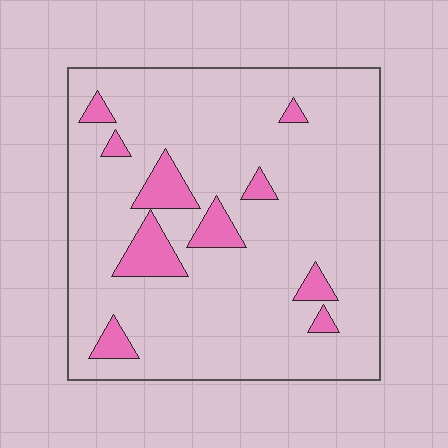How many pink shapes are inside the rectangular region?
10.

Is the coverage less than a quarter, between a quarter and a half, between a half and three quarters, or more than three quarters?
Less than a quarter.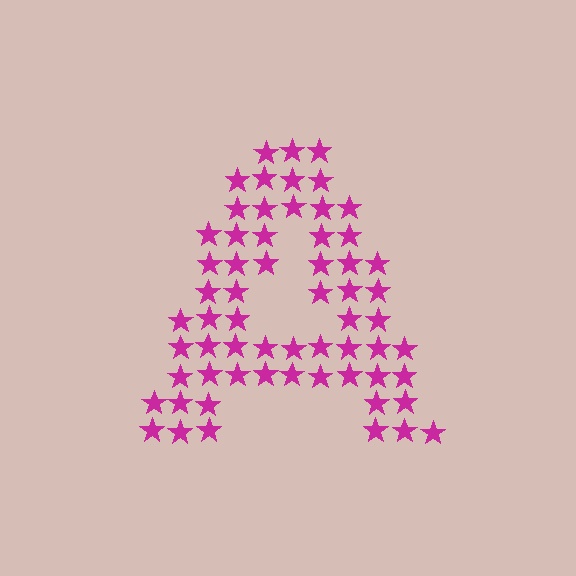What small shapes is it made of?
It is made of small stars.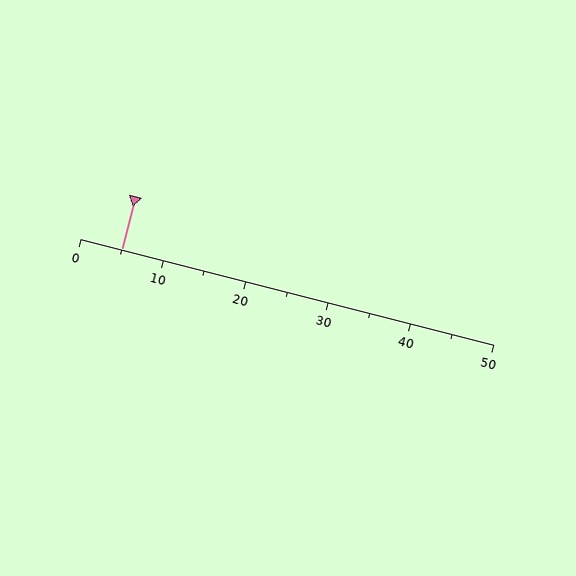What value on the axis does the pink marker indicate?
The marker indicates approximately 5.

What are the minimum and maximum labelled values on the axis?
The axis runs from 0 to 50.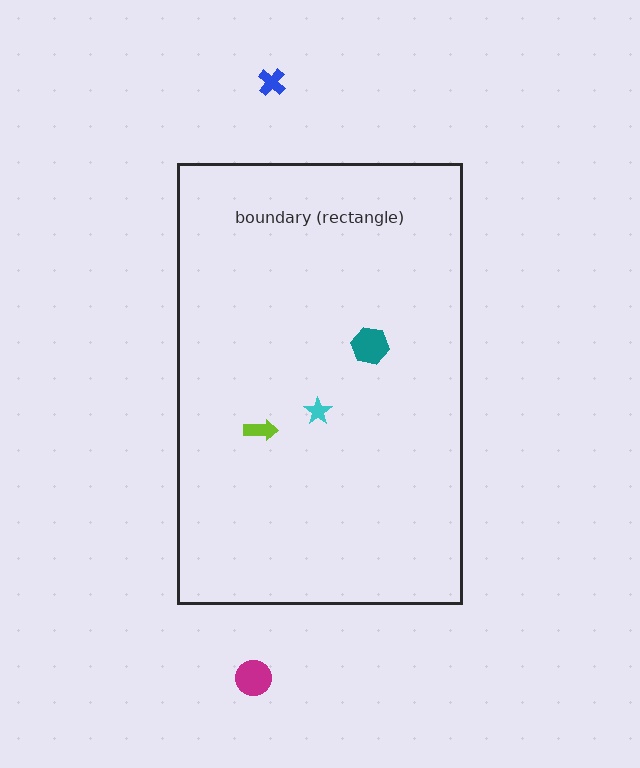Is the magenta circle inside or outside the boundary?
Outside.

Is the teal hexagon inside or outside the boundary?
Inside.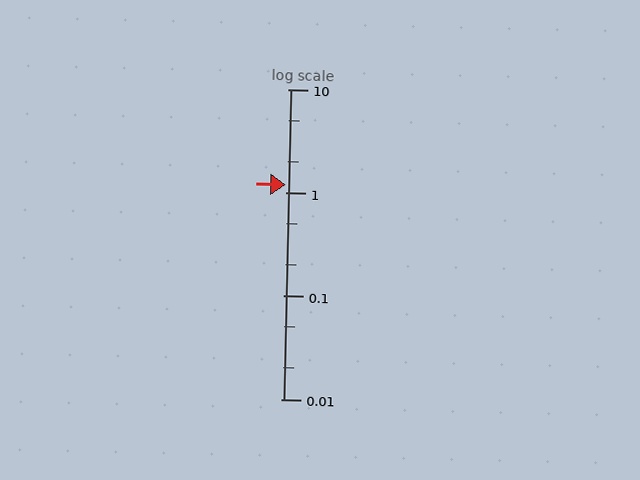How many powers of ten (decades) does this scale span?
The scale spans 3 decades, from 0.01 to 10.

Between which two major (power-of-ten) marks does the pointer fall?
The pointer is between 1 and 10.